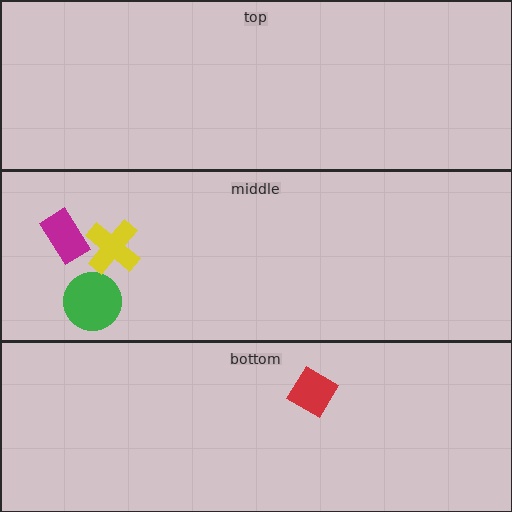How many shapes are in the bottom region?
1.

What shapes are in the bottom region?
The red diamond.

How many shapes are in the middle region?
3.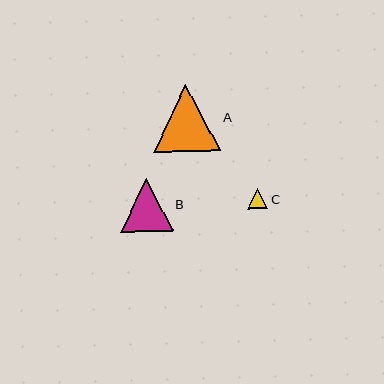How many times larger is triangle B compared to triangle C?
Triangle B is approximately 2.6 times the size of triangle C.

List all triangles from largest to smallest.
From largest to smallest: A, B, C.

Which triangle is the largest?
Triangle A is the largest with a size of approximately 67 pixels.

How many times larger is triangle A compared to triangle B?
Triangle A is approximately 1.3 times the size of triangle B.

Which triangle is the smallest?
Triangle C is the smallest with a size of approximately 20 pixels.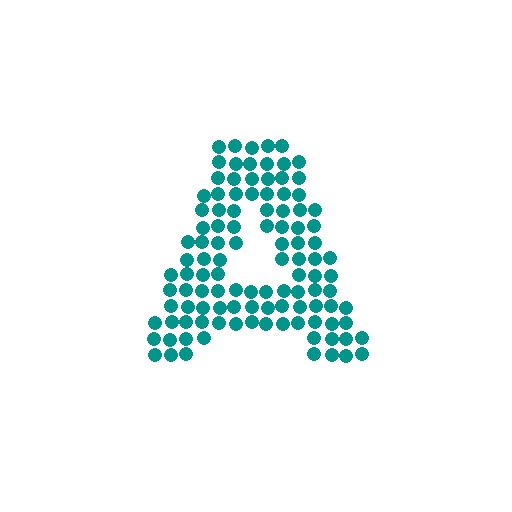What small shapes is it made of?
It is made of small circles.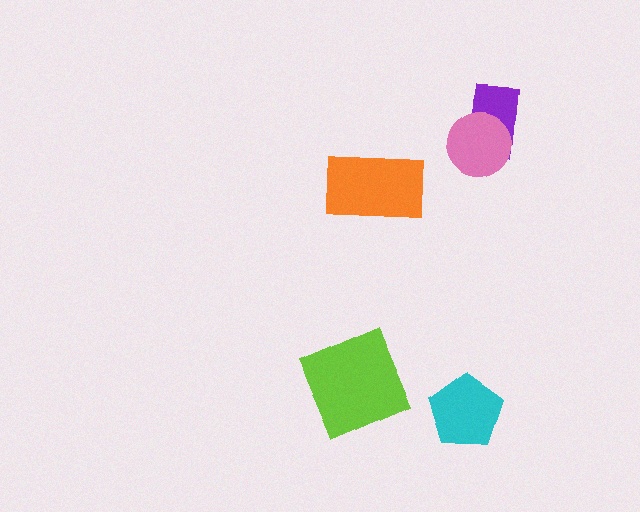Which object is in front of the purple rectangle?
The pink circle is in front of the purple rectangle.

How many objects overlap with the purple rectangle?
1 object overlaps with the purple rectangle.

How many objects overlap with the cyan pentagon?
0 objects overlap with the cyan pentagon.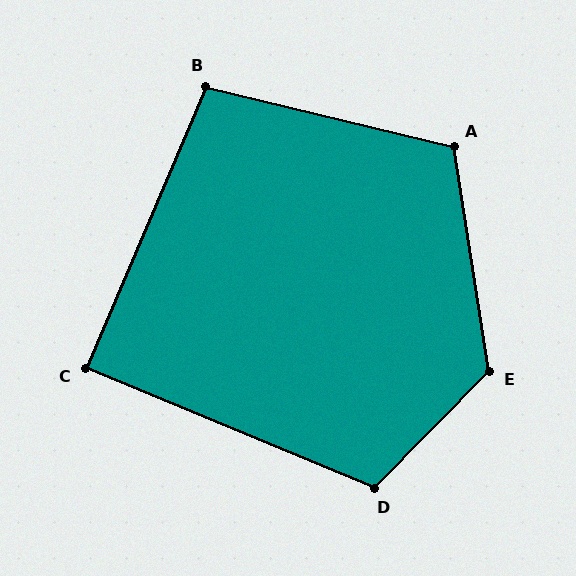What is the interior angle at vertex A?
Approximately 113 degrees (obtuse).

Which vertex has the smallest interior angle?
C, at approximately 89 degrees.